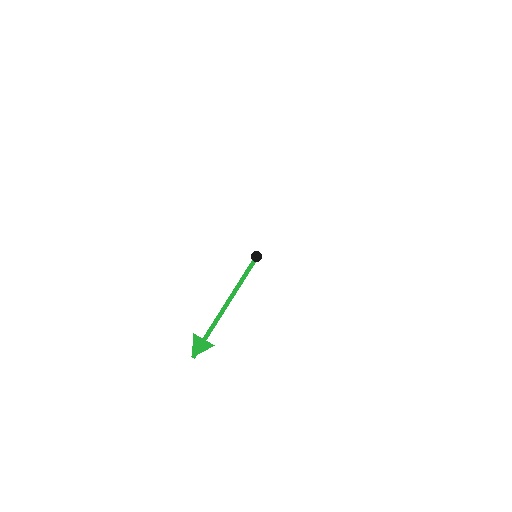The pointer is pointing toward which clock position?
Roughly 7 o'clock.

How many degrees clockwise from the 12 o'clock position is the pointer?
Approximately 212 degrees.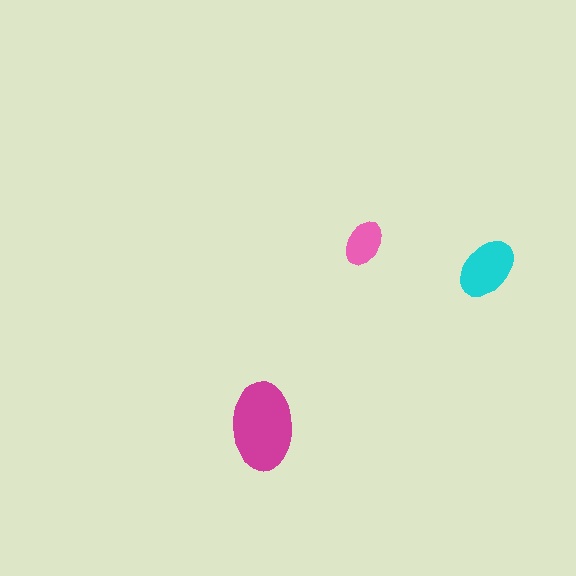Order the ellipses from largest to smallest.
the magenta one, the cyan one, the pink one.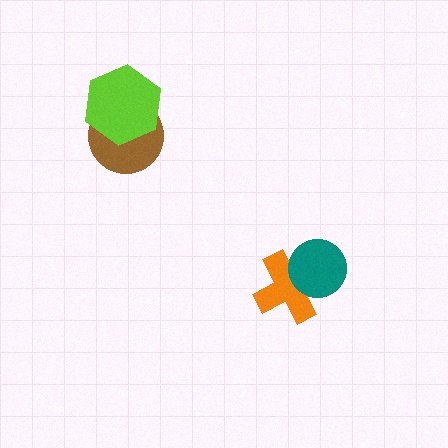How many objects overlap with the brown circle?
1 object overlaps with the brown circle.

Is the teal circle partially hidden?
No, no other shape covers it.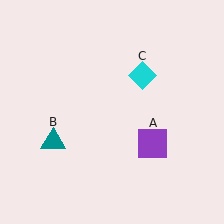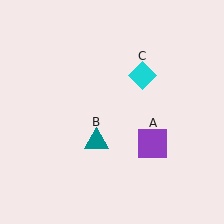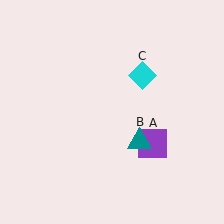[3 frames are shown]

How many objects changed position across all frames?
1 object changed position: teal triangle (object B).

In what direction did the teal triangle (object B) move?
The teal triangle (object B) moved right.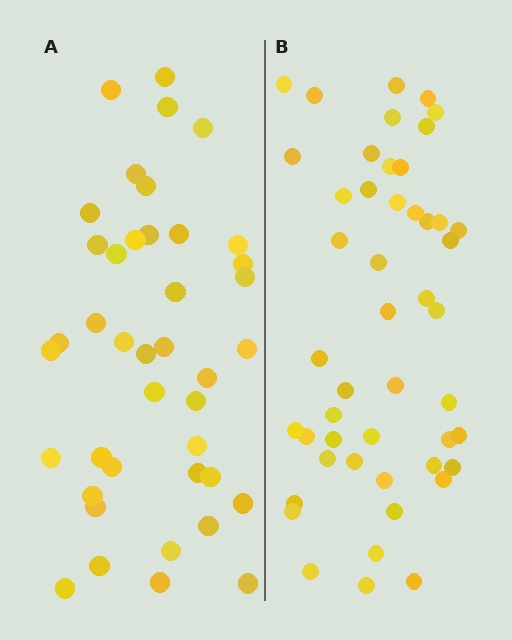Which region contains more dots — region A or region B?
Region B (the right region) has more dots.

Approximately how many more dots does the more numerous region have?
Region B has roughly 8 or so more dots than region A.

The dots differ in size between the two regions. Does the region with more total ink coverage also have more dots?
No. Region A has more total ink coverage because its dots are larger, but region B actually contains more individual dots. Total area can be misleading — the number of items is what matters here.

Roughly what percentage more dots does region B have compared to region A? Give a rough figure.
About 15% more.